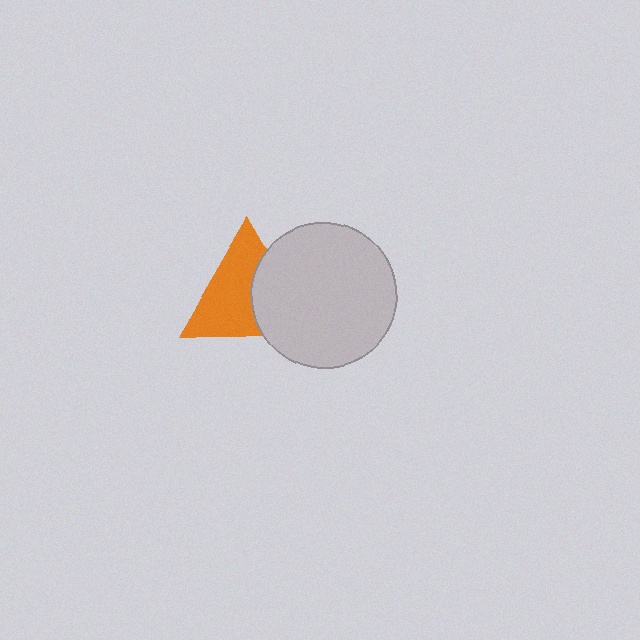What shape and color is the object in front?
The object in front is a light gray circle.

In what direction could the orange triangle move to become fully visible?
The orange triangle could move left. That would shift it out from behind the light gray circle entirely.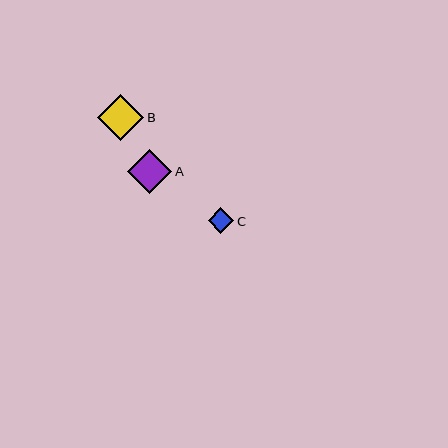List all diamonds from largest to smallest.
From largest to smallest: B, A, C.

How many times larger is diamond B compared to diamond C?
Diamond B is approximately 1.8 times the size of diamond C.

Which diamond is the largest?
Diamond B is the largest with a size of approximately 46 pixels.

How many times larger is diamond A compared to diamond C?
Diamond A is approximately 1.7 times the size of diamond C.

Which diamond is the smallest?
Diamond C is the smallest with a size of approximately 26 pixels.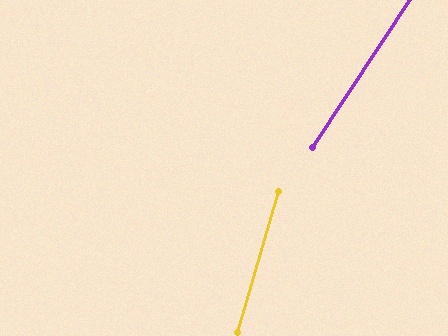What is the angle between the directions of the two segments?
Approximately 17 degrees.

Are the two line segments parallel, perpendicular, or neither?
Neither parallel nor perpendicular — they differ by about 17°.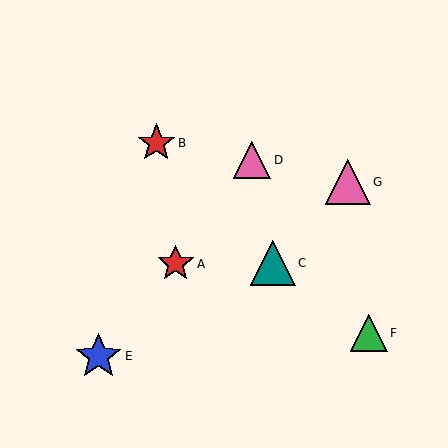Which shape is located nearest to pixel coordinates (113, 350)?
The blue star (labeled E) at (99, 356) is nearest to that location.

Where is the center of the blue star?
The center of the blue star is at (99, 356).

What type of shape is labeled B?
Shape B is a red star.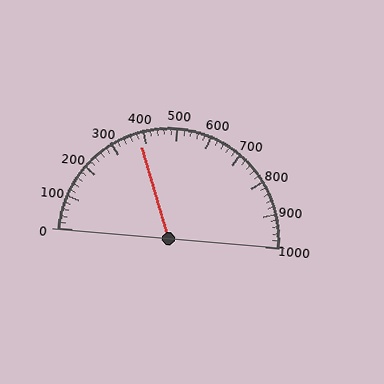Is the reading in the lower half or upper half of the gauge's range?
The reading is in the lower half of the range (0 to 1000).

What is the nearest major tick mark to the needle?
The nearest major tick mark is 400.